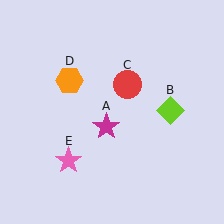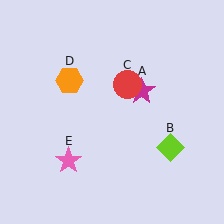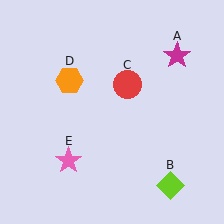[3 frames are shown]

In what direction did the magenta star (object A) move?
The magenta star (object A) moved up and to the right.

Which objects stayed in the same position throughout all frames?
Red circle (object C) and orange hexagon (object D) and pink star (object E) remained stationary.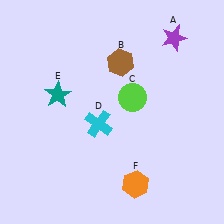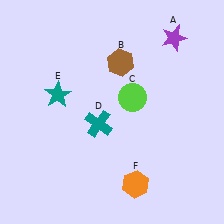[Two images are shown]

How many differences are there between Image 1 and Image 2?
There is 1 difference between the two images.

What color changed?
The cross (D) changed from cyan in Image 1 to teal in Image 2.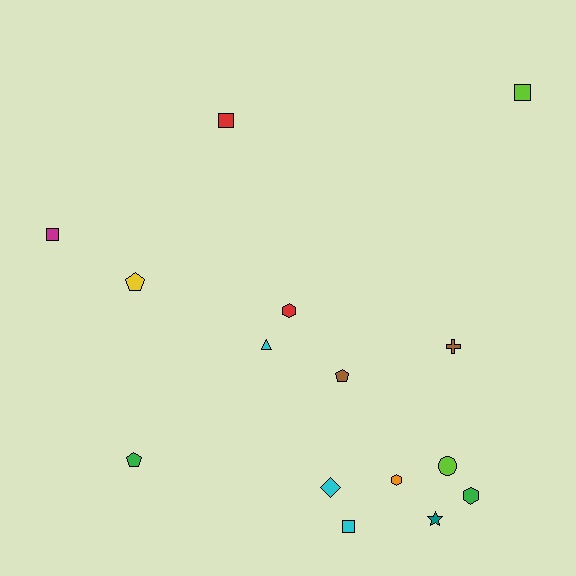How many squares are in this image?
There are 4 squares.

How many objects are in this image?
There are 15 objects.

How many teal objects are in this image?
There is 1 teal object.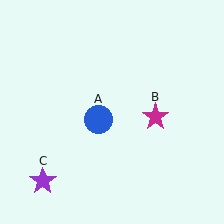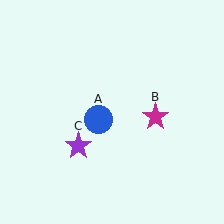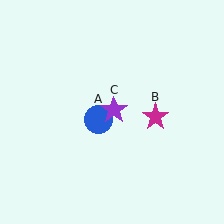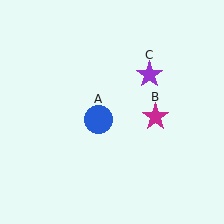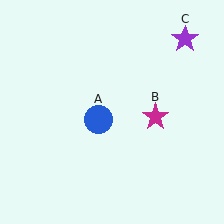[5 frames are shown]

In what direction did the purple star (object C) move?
The purple star (object C) moved up and to the right.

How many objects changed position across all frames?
1 object changed position: purple star (object C).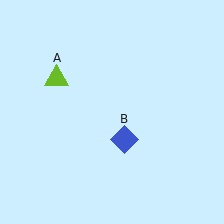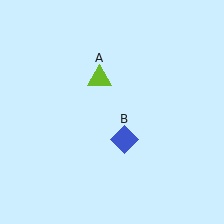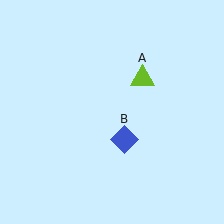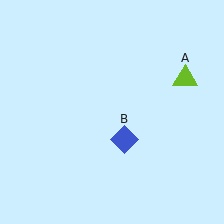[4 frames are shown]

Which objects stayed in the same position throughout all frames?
Blue diamond (object B) remained stationary.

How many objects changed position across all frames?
1 object changed position: lime triangle (object A).